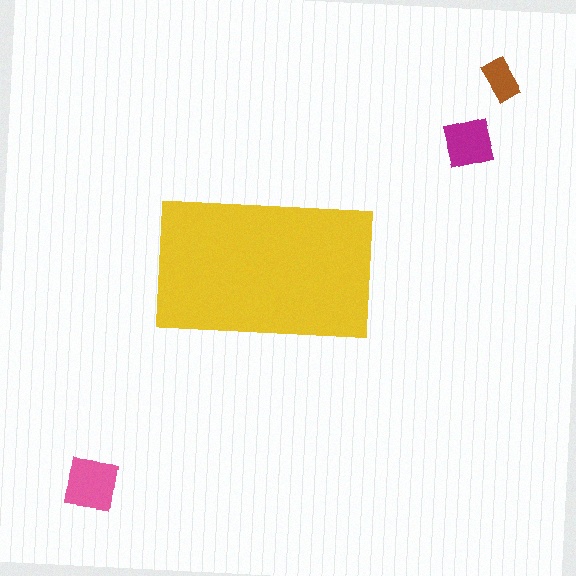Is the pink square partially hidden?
No, the pink square is fully visible.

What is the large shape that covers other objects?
A yellow rectangle.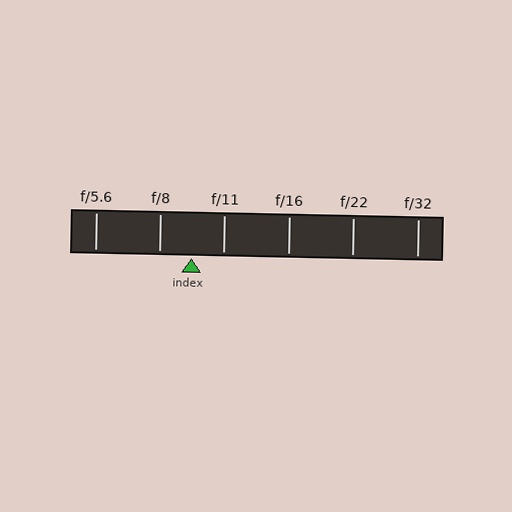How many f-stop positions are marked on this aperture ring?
There are 6 f-stop positions marked.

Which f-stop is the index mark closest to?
The index mark is closest to f/8.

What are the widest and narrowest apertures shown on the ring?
The widest aperture shown is f/5.6 and the narrowest is f/32.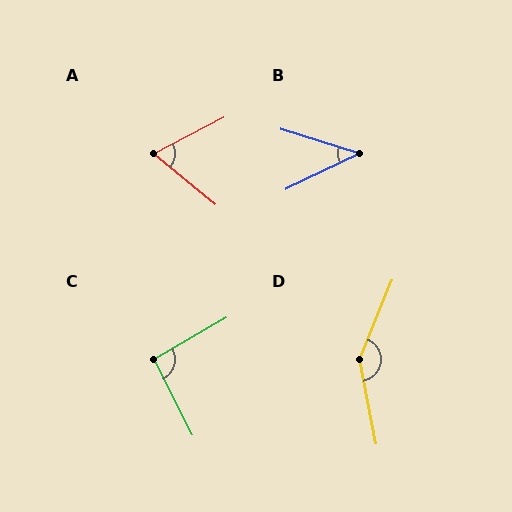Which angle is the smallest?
B, at approximately 43 degrees.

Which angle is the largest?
D, at approximately 147 degrees.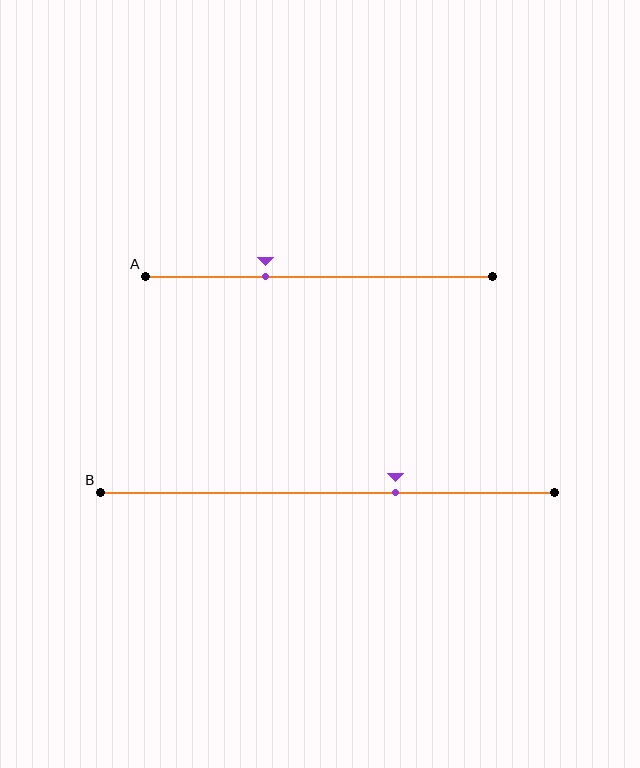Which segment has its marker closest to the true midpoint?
Segment B has its marker closest to the true midpoint.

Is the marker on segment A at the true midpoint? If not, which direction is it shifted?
No, the marker on segment A is shifted to the left by about 15% of the segment length.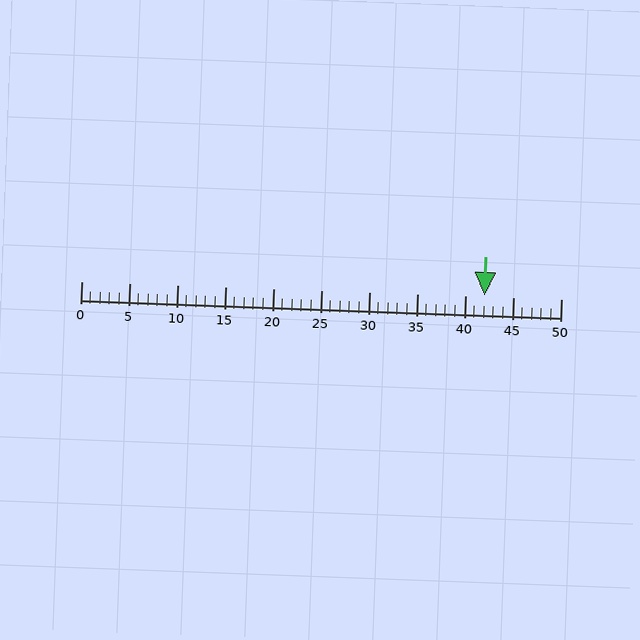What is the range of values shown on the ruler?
The ruler shows values from 0 to 50.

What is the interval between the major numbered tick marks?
The major tick marks are spaced 5 units apart.